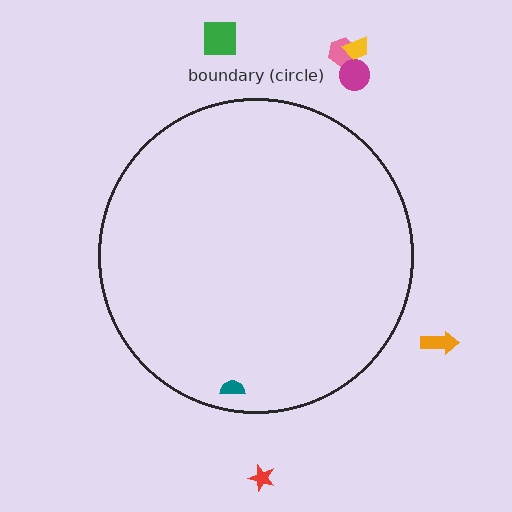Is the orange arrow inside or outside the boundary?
Outside.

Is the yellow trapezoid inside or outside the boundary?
Outside.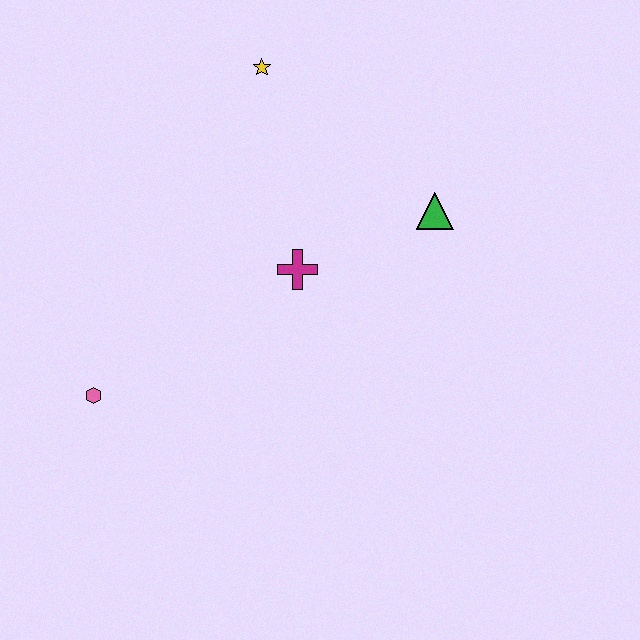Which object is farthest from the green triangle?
The pink hexagon is farthest from the green triangle.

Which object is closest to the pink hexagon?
The magenta cross is closest to the pink hexagon.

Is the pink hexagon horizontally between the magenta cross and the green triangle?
No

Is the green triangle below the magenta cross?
No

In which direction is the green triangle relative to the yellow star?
The green triangle is to the right of the yellow star.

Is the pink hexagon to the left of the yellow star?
Yes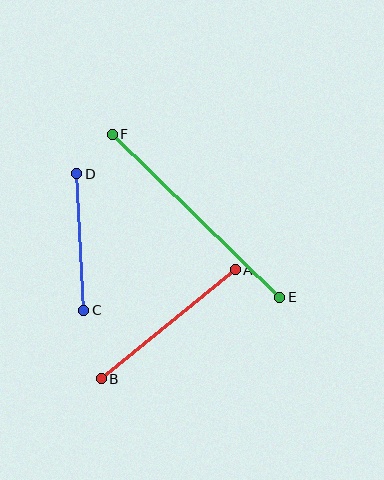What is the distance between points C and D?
The distance is approximately 137 pixels.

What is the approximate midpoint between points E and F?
The midpoint is at approximately (196, 216) pixels.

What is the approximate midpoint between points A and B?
The midpoint is at approximately (168, 324) pixels.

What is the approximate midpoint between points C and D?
The midpoint is at approximately (80, 242) pixels.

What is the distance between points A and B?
The distance is approximately 173 pixels.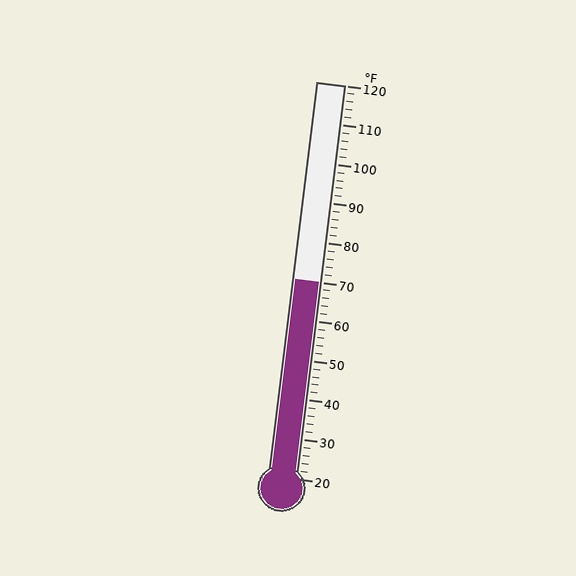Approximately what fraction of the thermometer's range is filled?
The thermometer is filled to approximately 50% of its range.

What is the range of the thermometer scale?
The thermometer scale ranges from 20°F to 120°F.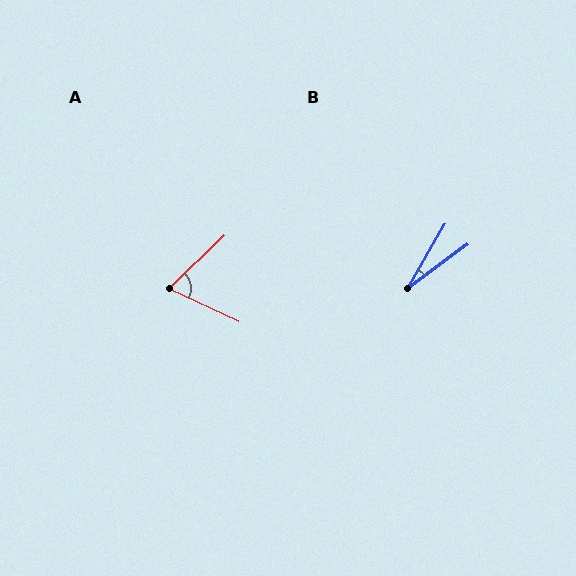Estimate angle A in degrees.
Approximately 69 degrees.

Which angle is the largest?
A, at approximately 69 degrees.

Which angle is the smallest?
B, at approximately 24 degrees.